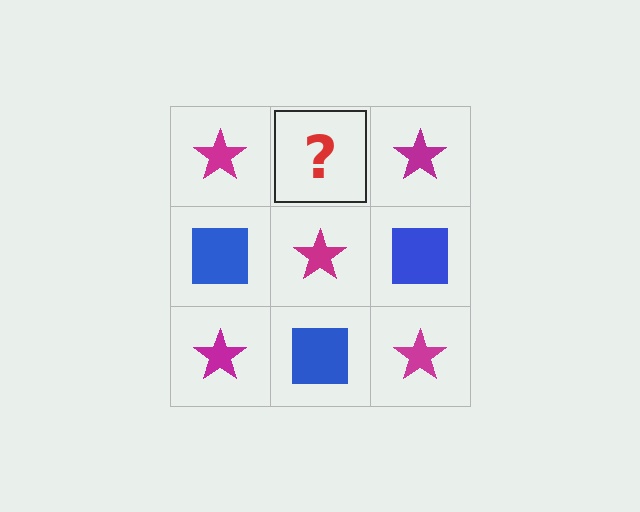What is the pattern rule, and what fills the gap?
The rule is that it alternates magenta star and blue square in a checkerboard pattern. The gap should be filled with a blue square.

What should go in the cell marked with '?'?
The missing cell should contain a blue square.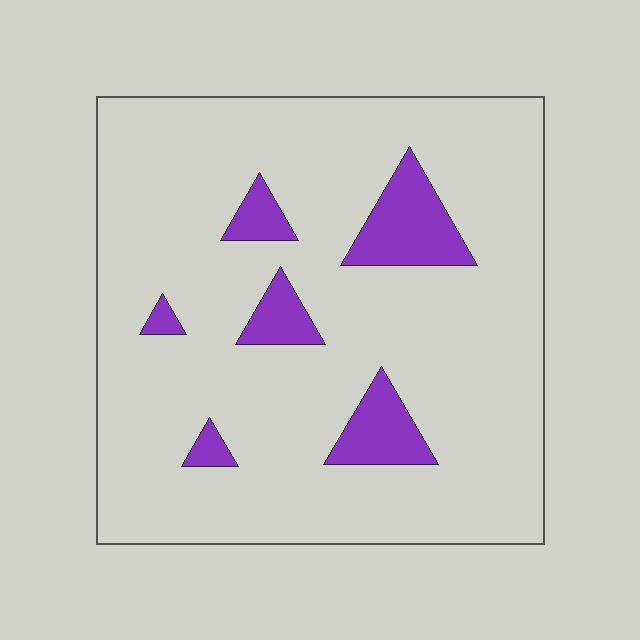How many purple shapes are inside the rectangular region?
6.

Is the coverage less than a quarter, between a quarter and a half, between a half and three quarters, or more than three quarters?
Less than a quarter.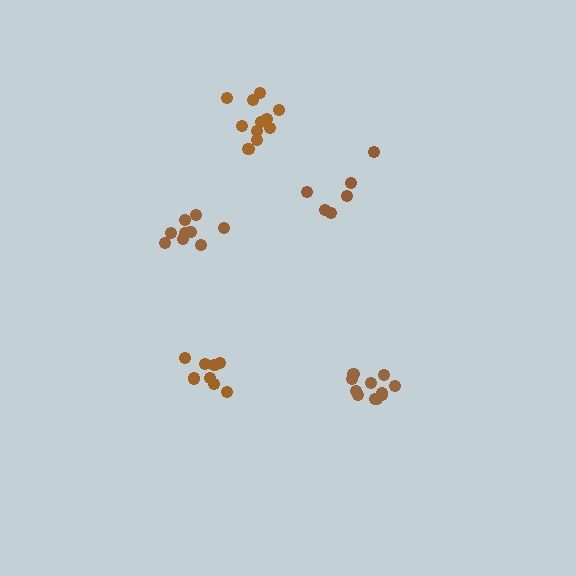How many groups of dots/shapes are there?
There are 5 groups.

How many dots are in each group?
Group 1: 6 dots, Group 2: 11 dots, Group 3: 8 dots, Group 4: 9 dots, Group 5: 11 dots (45 total).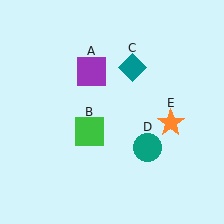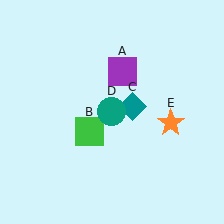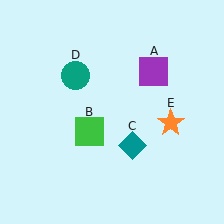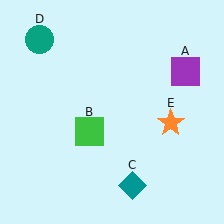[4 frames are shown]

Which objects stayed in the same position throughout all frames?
Green square (object B) and orange star (object E) remained stationary.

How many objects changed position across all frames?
3 objects changed position: purple square (object A), teal diamond (object C), teal circle (object D).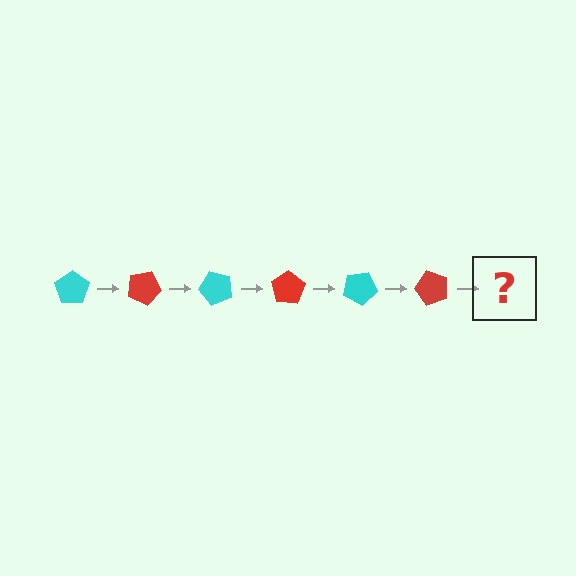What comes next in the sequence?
The next element should be a cyan pentagon, rotated 150 degrees from the start.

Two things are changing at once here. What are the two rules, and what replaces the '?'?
The two rules are that it rotates 25 degrees each step and the color cycles through cyan and red. The '?' should be a cyan pentagon, rotated 150 degrees from the start.